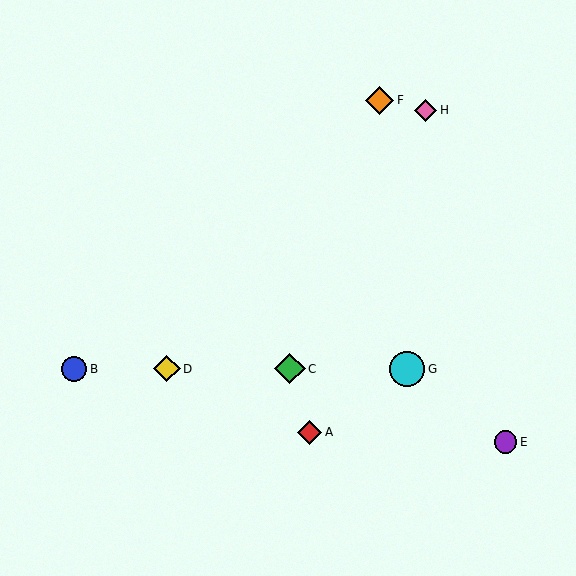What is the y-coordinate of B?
Object B is at y≈369.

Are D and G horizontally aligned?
Yes, both are at y≈369.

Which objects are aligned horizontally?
Objects B, C, D, G are aligned horizontally.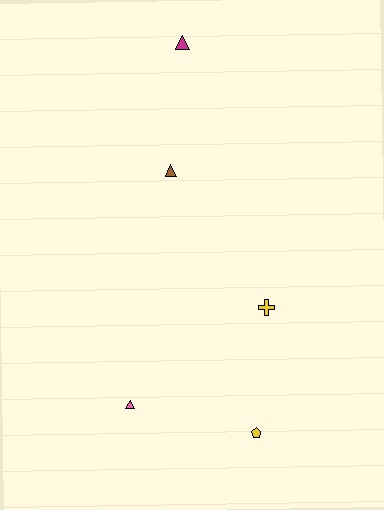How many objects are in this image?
There are 5 objects.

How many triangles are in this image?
There are 3 triangles.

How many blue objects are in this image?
There are no blue objects.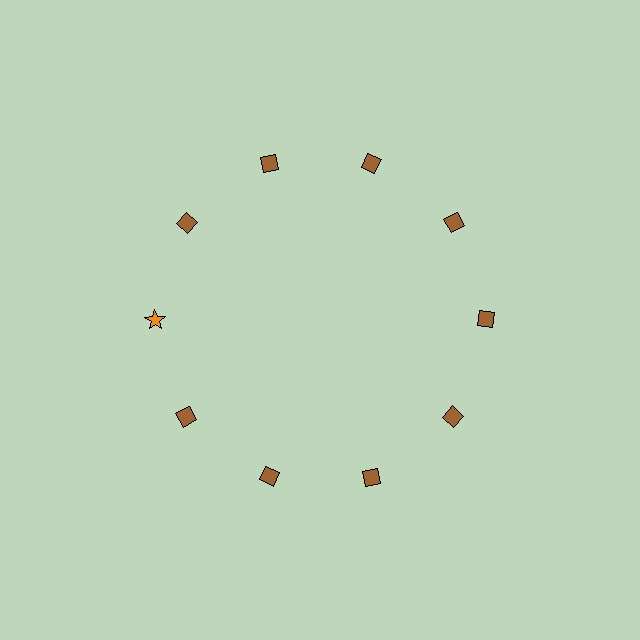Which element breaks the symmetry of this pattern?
The orange star at roughly the 9 o'clock position breaks the symmetry. All other shapes are brown diamonds.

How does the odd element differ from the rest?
It differs in both color (orange instead of brown) and shape (star instead of diamond).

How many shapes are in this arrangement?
There are 10 shapes arranged in a ring pattern.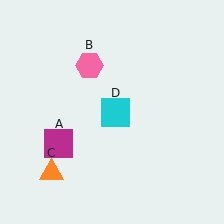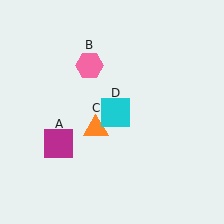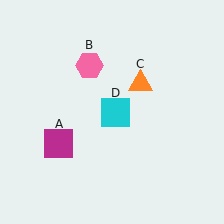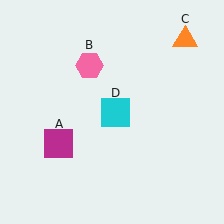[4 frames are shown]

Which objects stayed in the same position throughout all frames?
Magenta square (object A) and pink hexagon (object B) and cyan square (object D) remained stationary.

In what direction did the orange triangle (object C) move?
The orange triangle (object C) moved up and to the right.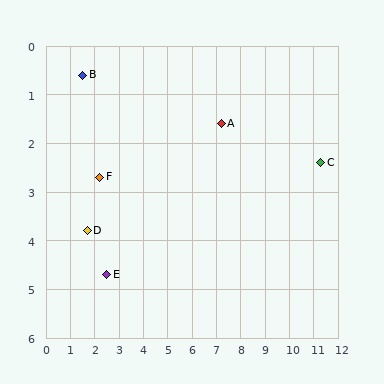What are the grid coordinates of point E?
Point E is at approximately (2.5, 4.7).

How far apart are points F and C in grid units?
Points F and C are about 9.1 grid units apart.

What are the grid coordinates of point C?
Point C is at approximately (11.3, 2.4).